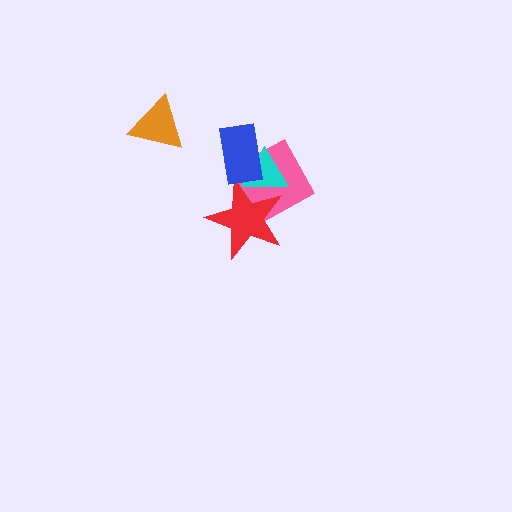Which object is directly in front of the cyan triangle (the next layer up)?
The red star is directly in front of the cyan triangle.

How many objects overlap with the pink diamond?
3 objects overlap with the pink diamond.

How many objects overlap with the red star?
2 objects overlap with the red star.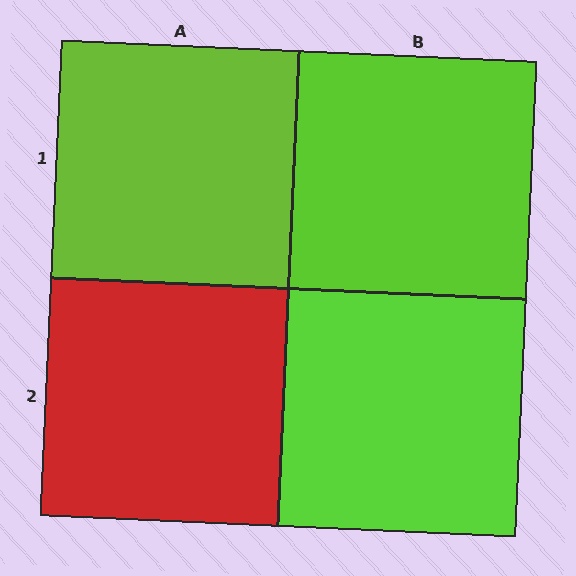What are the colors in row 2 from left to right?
Red, lime.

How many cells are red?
1 cell is red.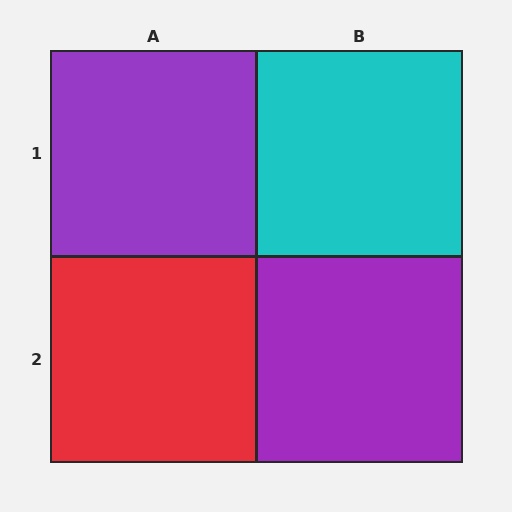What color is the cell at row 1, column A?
Purple.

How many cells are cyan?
1 cell is cyan.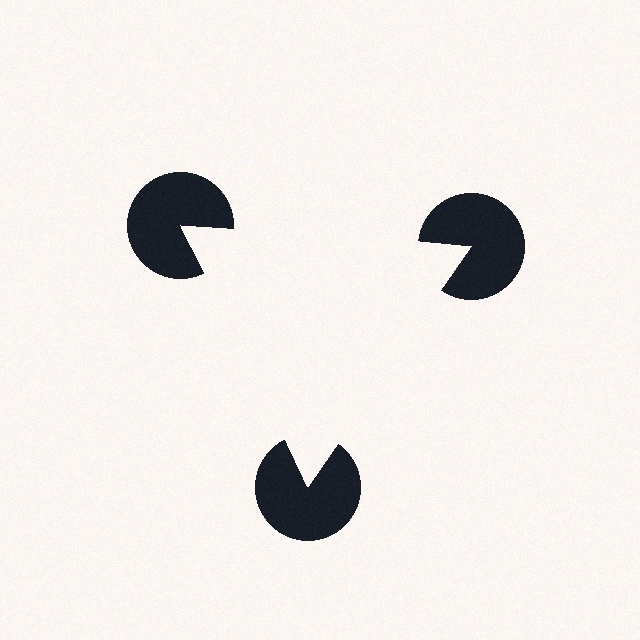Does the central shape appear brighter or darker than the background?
It typically appears slightly brighter than the background, even though no actual brightness change is drawn.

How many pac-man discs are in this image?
There are 3 — one at each vertex of the illusory triangle.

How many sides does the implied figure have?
3 sides.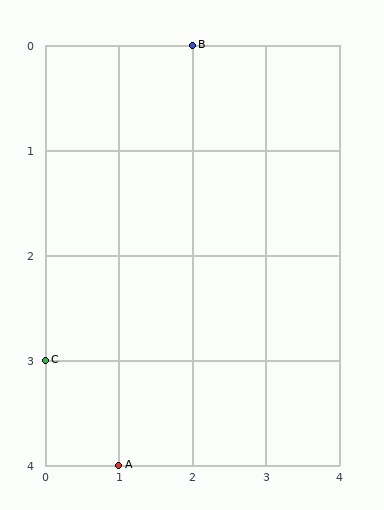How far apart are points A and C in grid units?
Points A and C are 1 column and 1 row apart (about 1.4 grid units diagonally).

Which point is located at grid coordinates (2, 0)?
Point B is at (2, 0).